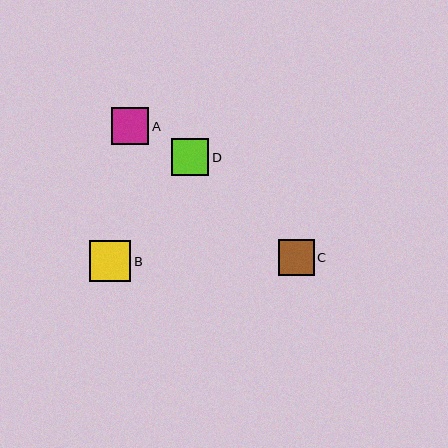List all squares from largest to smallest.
From largest to smallest: B, D, A, C.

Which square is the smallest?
Square C is the smallest with a size of approximately 36 pixels.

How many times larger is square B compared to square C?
Square B is approximately 1.1 times the size of square C.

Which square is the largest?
Square B is the largest with a size of approximately 41 pixels.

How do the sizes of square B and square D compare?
Square B and square D are approximately the same size.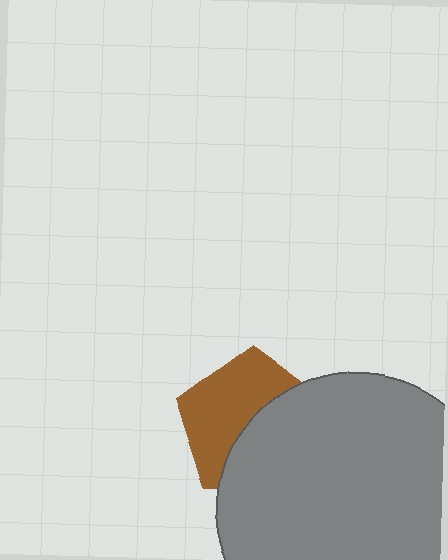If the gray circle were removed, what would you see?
You would see the complete brown pentagon.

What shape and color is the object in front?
The object in front is a gray circle.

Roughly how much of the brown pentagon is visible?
About half of it is visible (roughly 51%).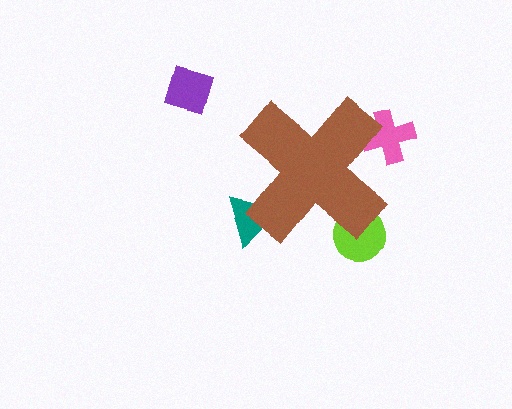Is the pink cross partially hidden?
Yes, the pink cross is partially hidden behind the brown cross.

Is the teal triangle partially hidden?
Yes, the teal triangle is partially hidden behind the brown cross.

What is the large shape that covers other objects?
A brown cross.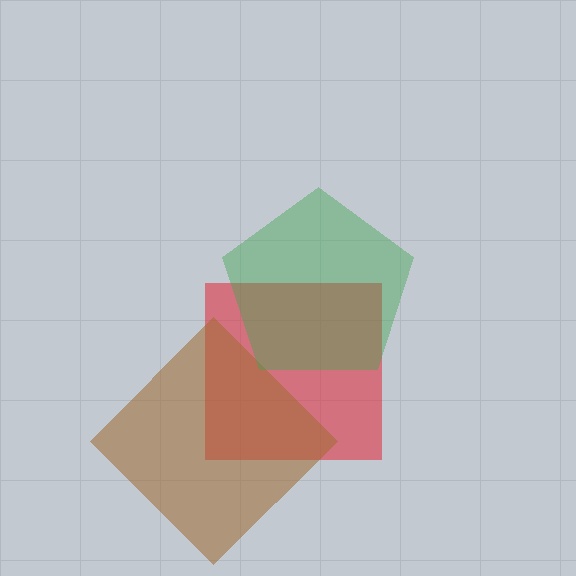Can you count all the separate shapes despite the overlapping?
Yes, there are 3 separate shapes.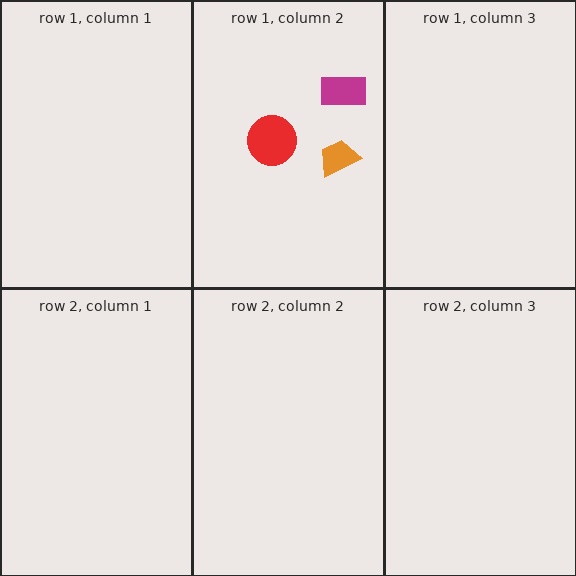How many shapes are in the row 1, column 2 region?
3.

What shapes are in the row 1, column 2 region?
The orange trapezoid, the red circle, the magenta rectangle.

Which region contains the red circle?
The row 1, column 2 region.